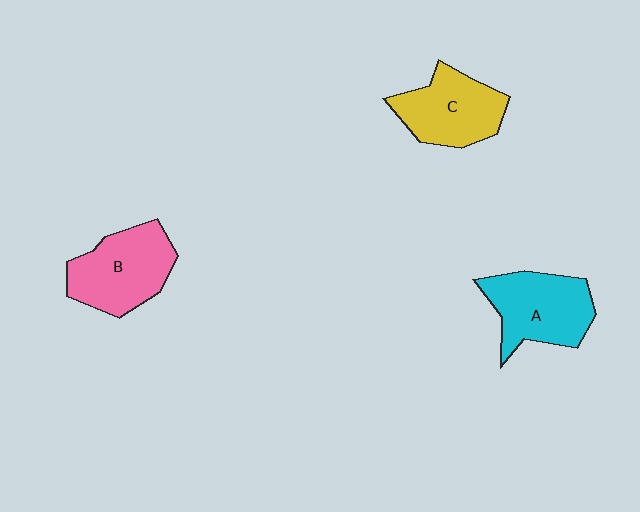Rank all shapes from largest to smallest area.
From largest to smallest: B (pink), A (cyan), C (yellow).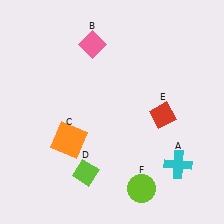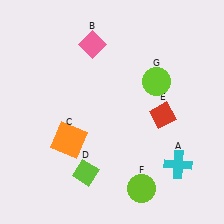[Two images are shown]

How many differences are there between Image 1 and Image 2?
There is 1 difference between the two images.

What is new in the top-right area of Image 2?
A lime circle (G) was added in the top-right area of Image 2.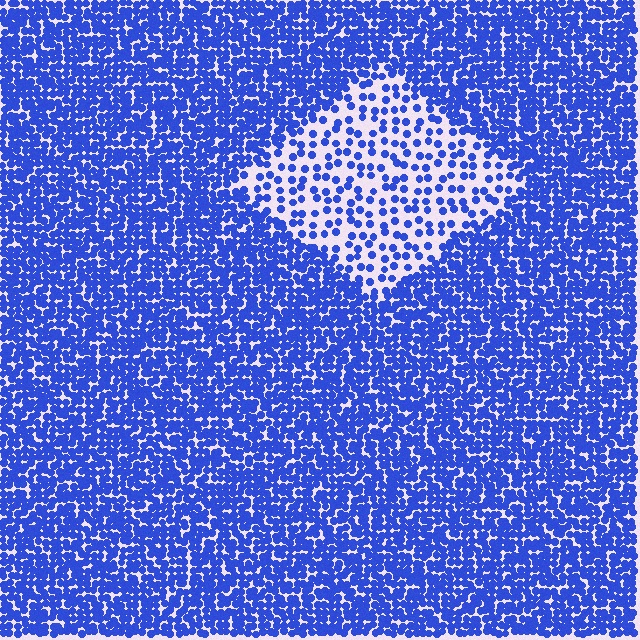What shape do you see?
I see a diamond.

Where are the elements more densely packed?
The elements are more densely packed outside the diamond boundary.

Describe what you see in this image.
The image contains small blue elements arranged at two different densities. A diamond-shaped region is visible where the elements are less densely packed than the surrounding area.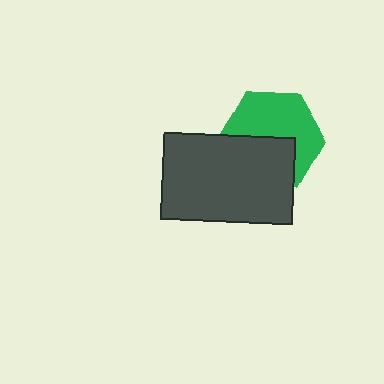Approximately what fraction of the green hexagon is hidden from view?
Roughly 43% of the green hexagon is hidden behind the dark gray rectangle.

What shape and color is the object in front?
The object in front is a dark gray rectangle.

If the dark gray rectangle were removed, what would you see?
You would see the complete green hexagon.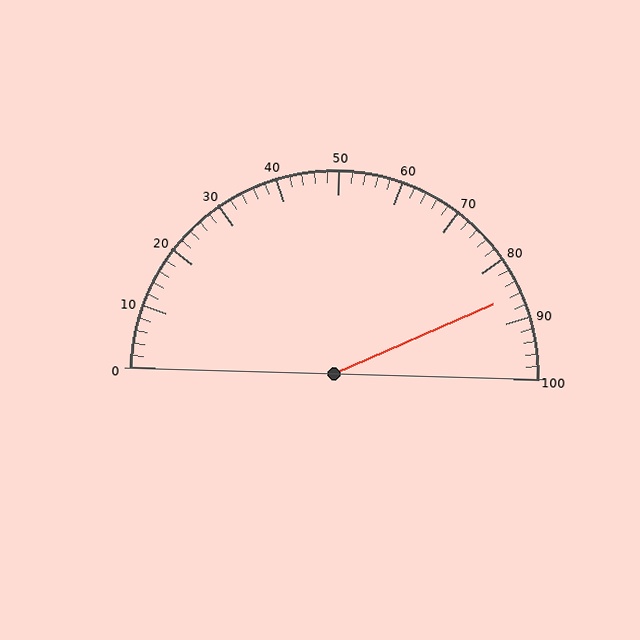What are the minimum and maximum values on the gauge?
The gauge ranges from 0 to 100.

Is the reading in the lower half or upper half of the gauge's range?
The reading is in the upper half of the range (0 to 100).